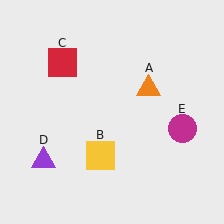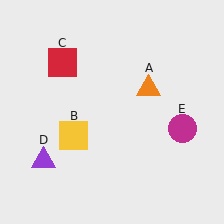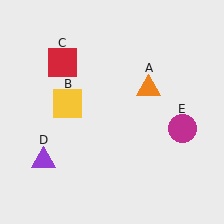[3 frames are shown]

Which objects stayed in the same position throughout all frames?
Orange triangle (object A) and red square (object C) and purple triangle (object D) and magenta circle (object E) remained stationary.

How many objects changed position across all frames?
1 object changed position: yellow square (object B).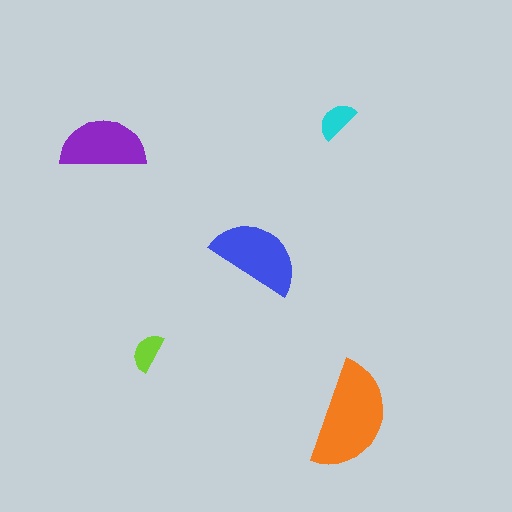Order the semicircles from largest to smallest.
the orange one, the blue one, the purple one, the cyan one, the lime one.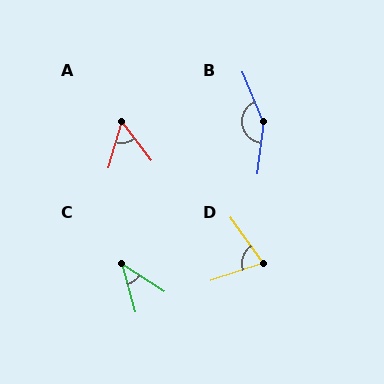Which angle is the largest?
B, at approximately 150 degrees.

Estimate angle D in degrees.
Approximately 73 degrees.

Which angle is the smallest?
C, at approximately 41 degrees.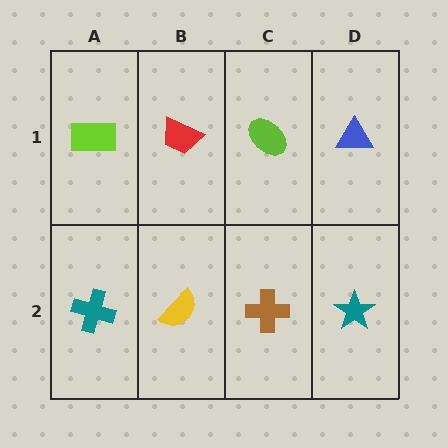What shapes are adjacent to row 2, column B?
A red trapezoid (row 1, column B), a teal cross (row 2, column A), a brown cross (row 2, column C).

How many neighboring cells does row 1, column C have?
3.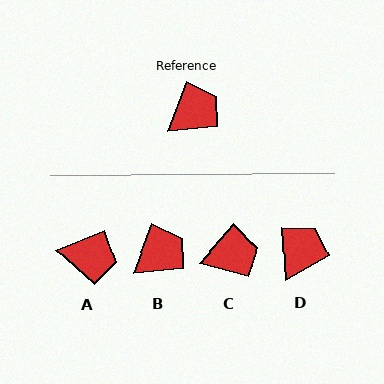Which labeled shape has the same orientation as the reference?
B.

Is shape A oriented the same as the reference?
No, it is off by about 47 degrees.